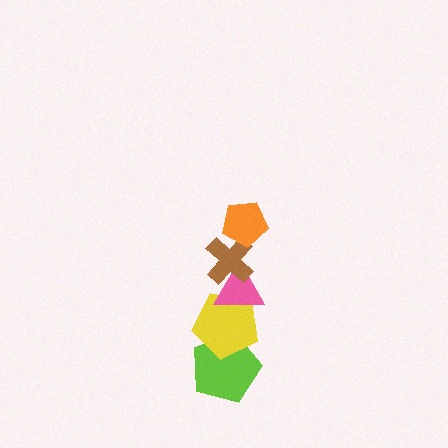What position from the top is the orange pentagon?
The orange pentagon is 1st from the top.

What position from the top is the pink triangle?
The pink triangle is 3rd from the top.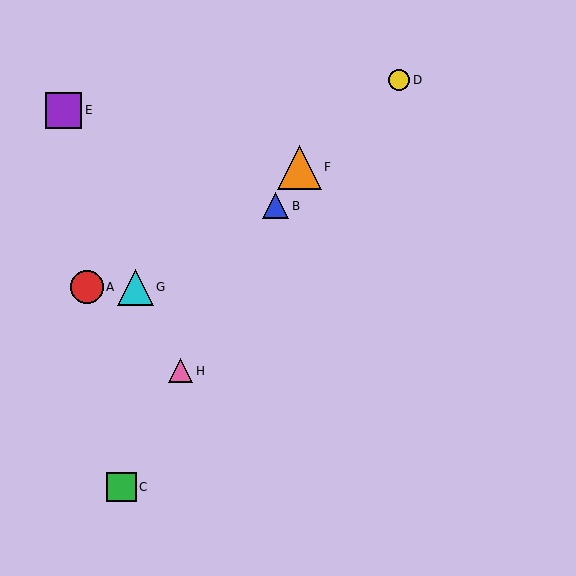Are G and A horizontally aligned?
Yes, both are at y≈287.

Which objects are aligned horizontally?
Objects A, G are aligned horizontally.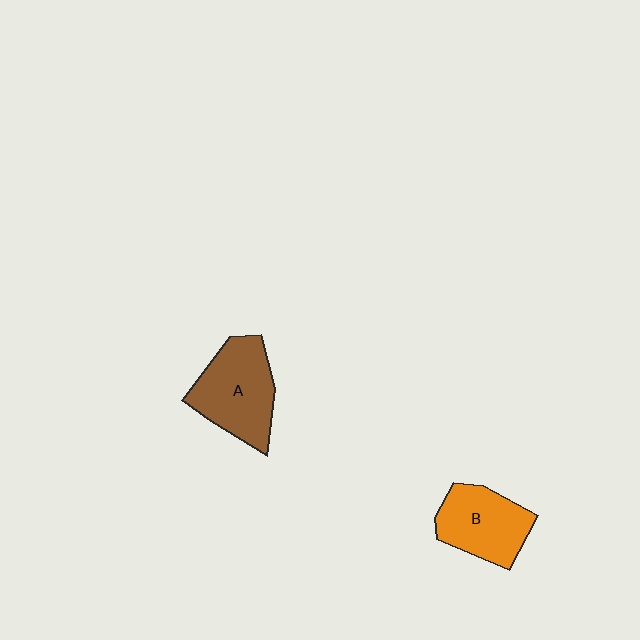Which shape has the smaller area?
Shape B (orange).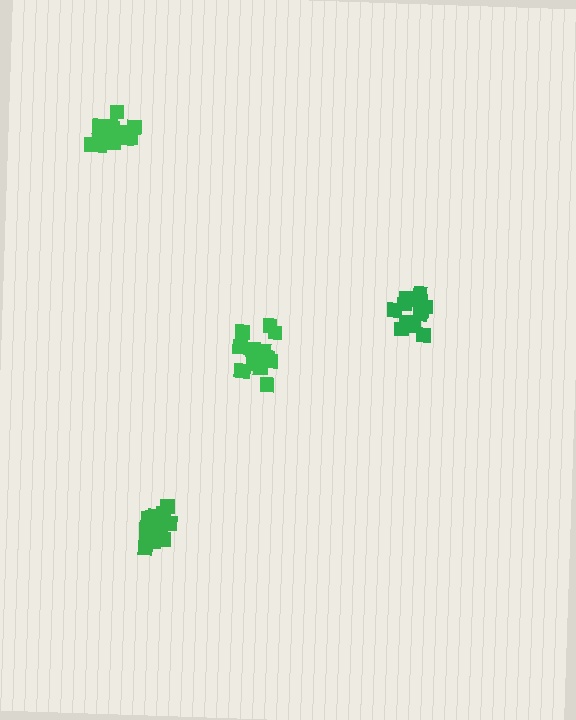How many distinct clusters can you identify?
There are 4 distinct clusters.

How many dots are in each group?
Group 1: 17 dots, Group 2: 16 dots, Group 3: 16 dots, Group 4: 14 dots (63 total).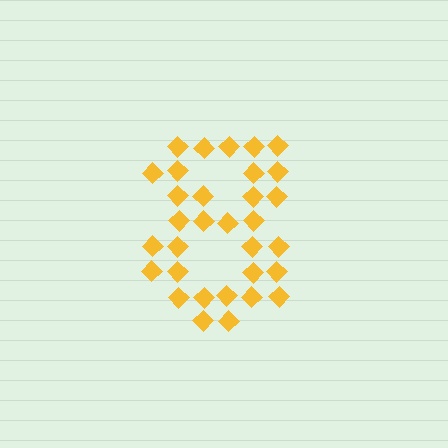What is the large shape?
The large shape is the digit 8.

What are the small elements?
The small elements are diamonds.